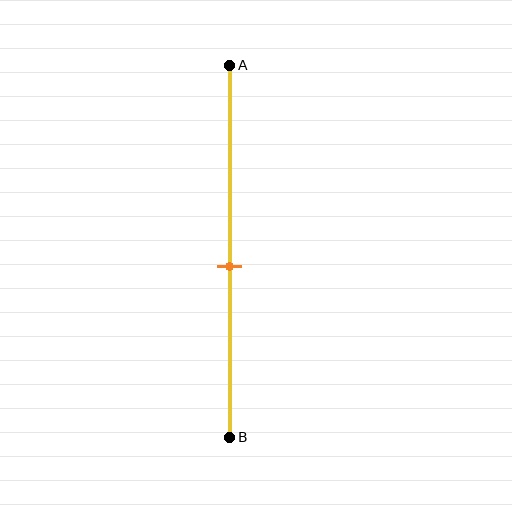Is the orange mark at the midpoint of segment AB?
No, the mark is at about 55% from A, not at the 50% midpoint.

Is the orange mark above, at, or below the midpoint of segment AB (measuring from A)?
The orange mark is below the midpoint of segment AB.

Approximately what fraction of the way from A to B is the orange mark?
The orange mark is approximately 55% of the way from A to B.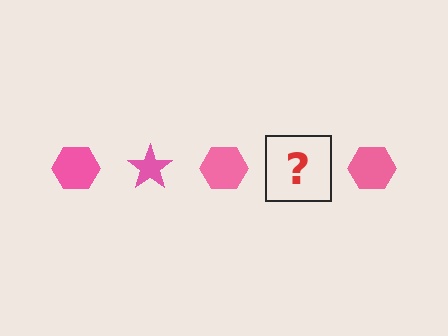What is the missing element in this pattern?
The missing element is a pink star.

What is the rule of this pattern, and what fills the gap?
The rule is that the pattern cycles through hexagon, star shapes in pink. The gap should be filled with a pink star.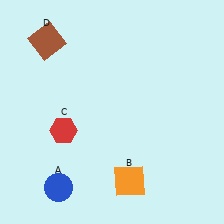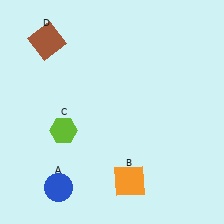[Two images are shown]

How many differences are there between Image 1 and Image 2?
There is 1 difference between the two images.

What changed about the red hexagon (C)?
In Image 1, C is red. In Image 2, it changed to lime.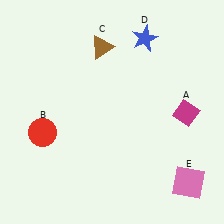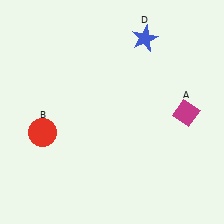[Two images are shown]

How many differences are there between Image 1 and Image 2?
There are 2 differences between the two images.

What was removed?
The brown triangle (C), the pink square (E) were removed in Image 2.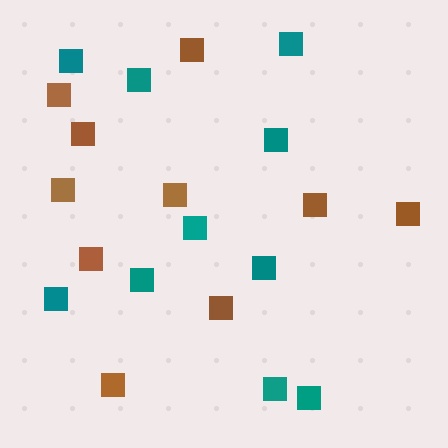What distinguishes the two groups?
There are 2 groups: one group of brown squares (10) and one group of teal squares (10).